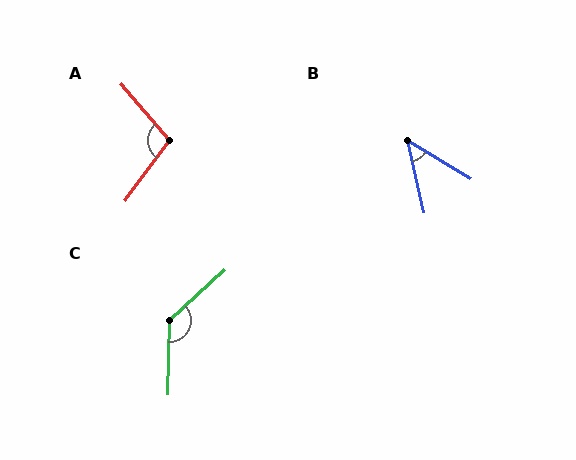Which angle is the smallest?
B, at approximately 46 degrees.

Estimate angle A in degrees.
Approximately 103 degrees.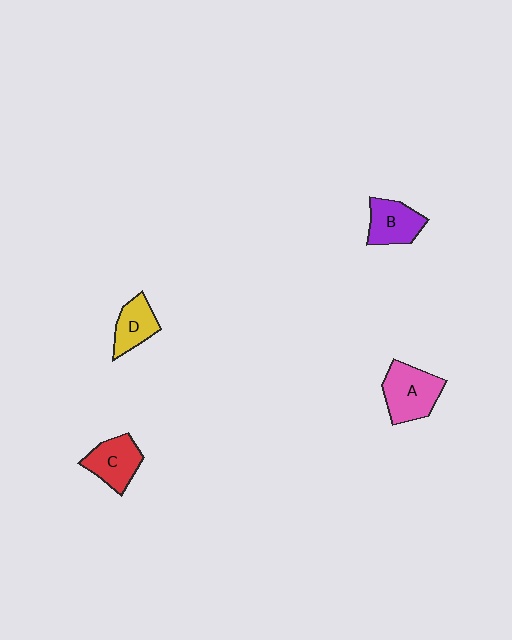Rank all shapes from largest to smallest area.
From largest to smallest: A (pink), C (red), B (purple), D (yellow).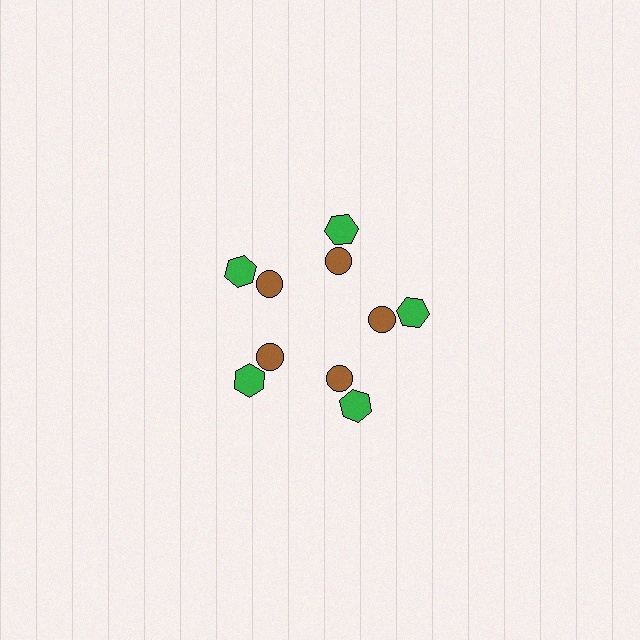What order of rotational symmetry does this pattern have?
This pattern has 5-fold rotational symmetry.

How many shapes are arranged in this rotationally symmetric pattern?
There are 10 shapes, arranged in 5 groups of 2.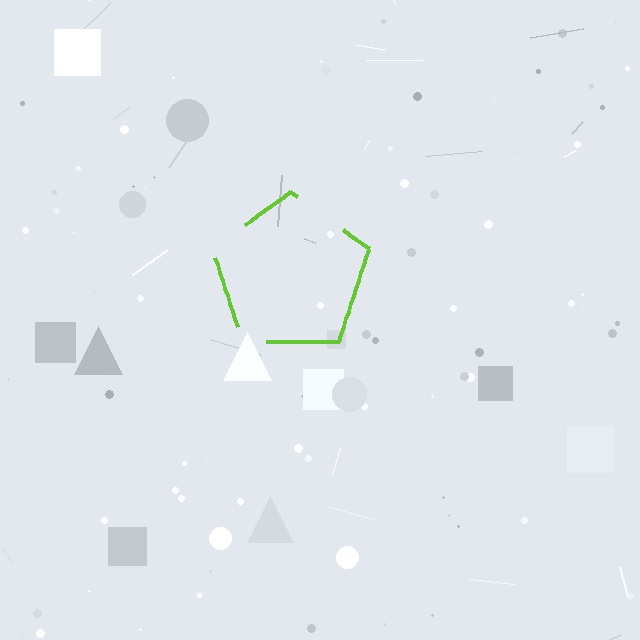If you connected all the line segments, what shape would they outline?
They would outline a pentagon.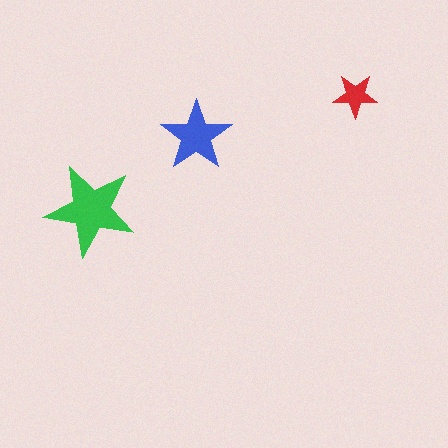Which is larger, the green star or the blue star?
The green one.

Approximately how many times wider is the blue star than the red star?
About 1.5 times wider.